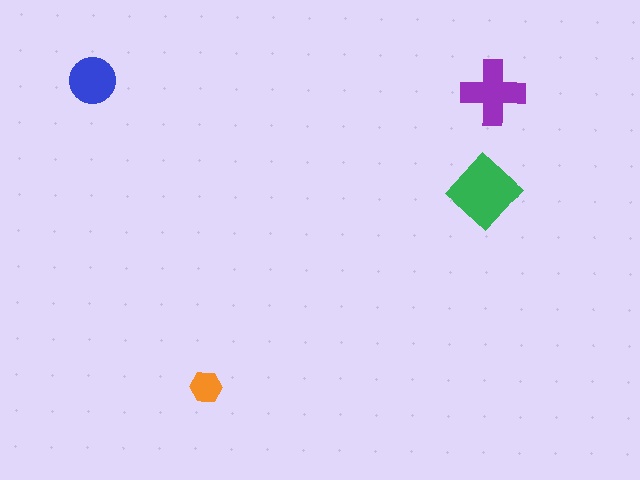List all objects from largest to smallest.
The green diamond, the purple cross, the blue circle, the orange hexagon.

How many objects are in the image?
There are 4 objects in the image.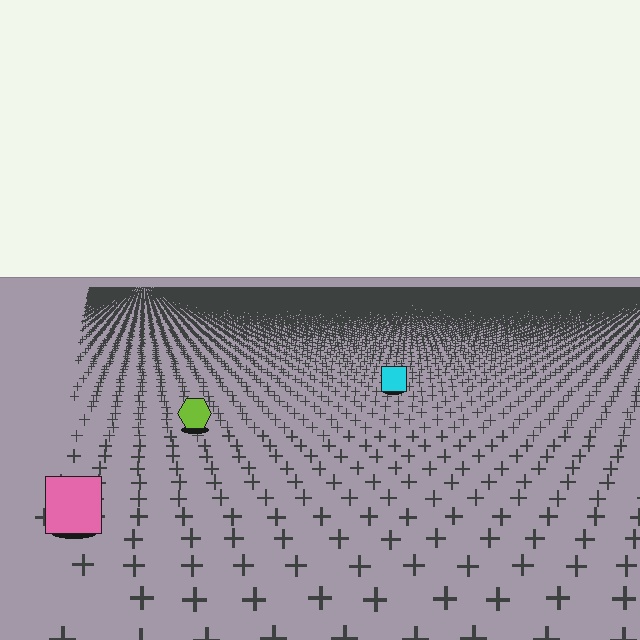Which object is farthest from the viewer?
The cyan square is farthest from the viewer. It appears smaller and the ground texture around it is denser.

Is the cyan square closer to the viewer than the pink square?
No. The pink square is closer — you can tell from the texture gradient: the ground texture is coarser near it.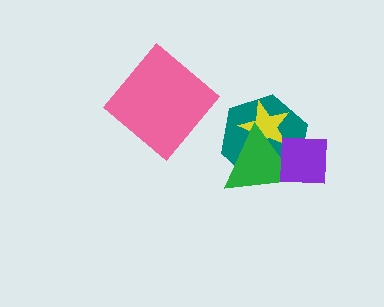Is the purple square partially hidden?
No, no other shape covers it.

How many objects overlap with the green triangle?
3 objects overlap with the green triangle.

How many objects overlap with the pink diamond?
0 objects overlap with the pink diamond.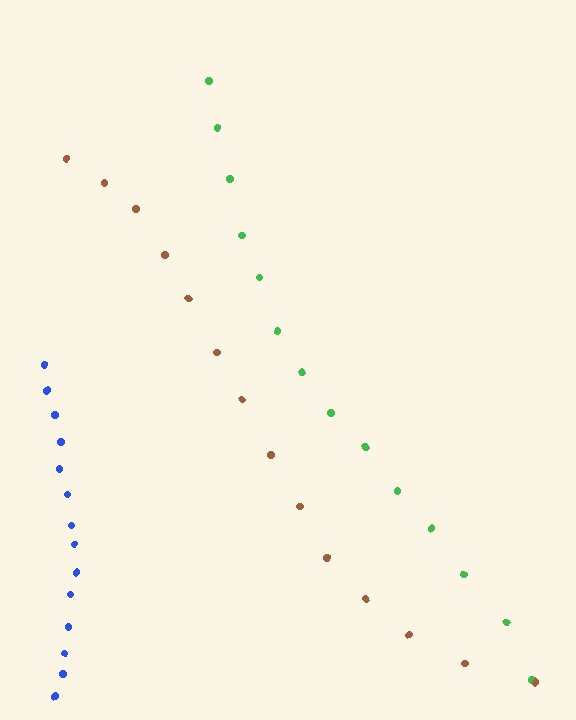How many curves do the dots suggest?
There are 3 distinct paths.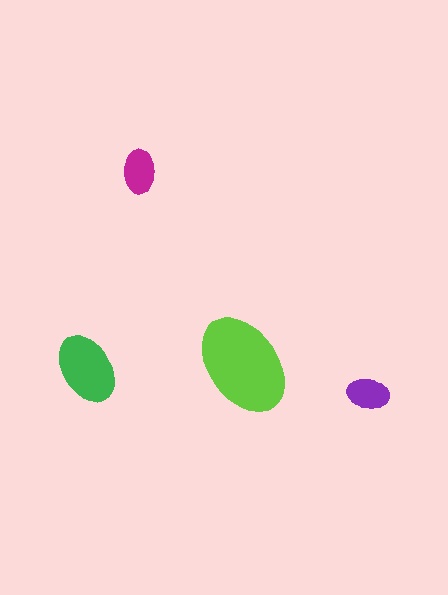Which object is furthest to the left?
The green ellipse is leftmost.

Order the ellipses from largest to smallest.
the lime one, the green one, the magenta one, the purple one.